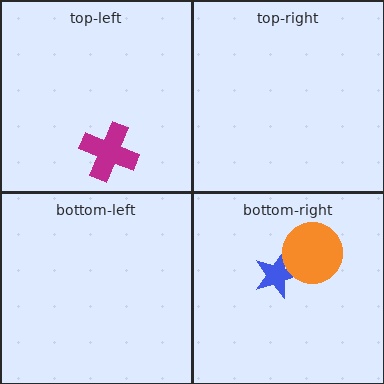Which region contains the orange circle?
The bottom-right region.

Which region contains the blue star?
The bottom-right region.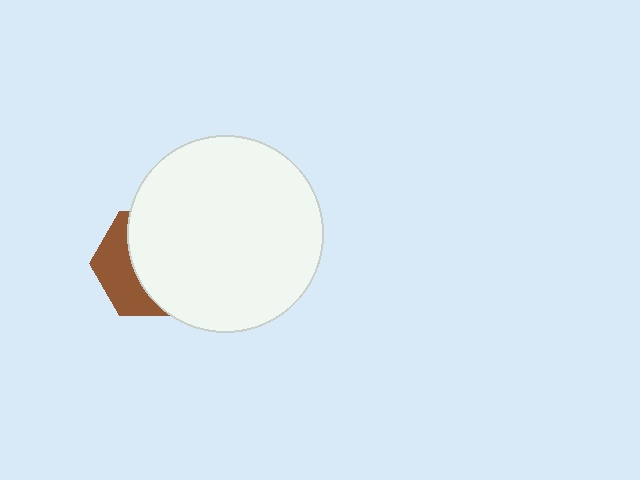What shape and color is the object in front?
The object in front is a white circle.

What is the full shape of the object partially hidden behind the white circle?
The partially hidden object is a brown hexagon.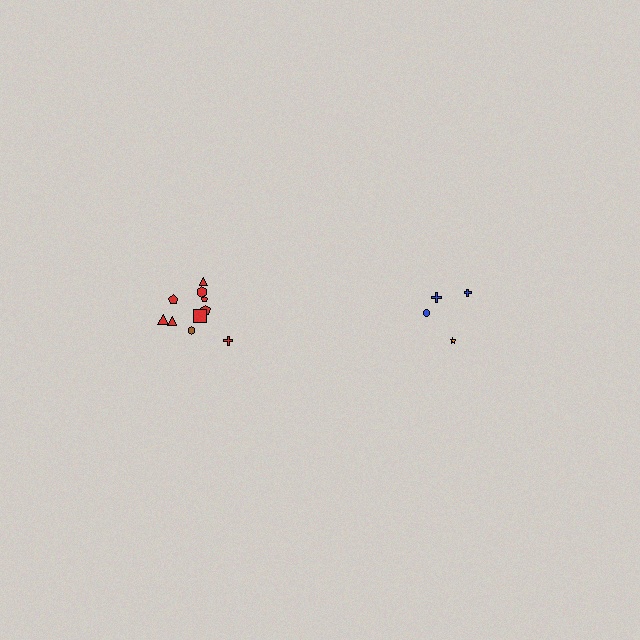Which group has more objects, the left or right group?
The left group.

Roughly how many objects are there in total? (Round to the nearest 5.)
Roughly 15 objects in total.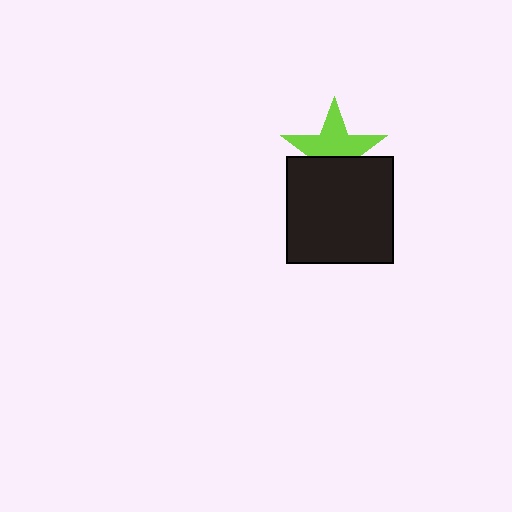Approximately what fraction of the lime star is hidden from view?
Roughly 41% of the lime star is hidden behind the black square.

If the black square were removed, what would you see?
You would see the complete lime star.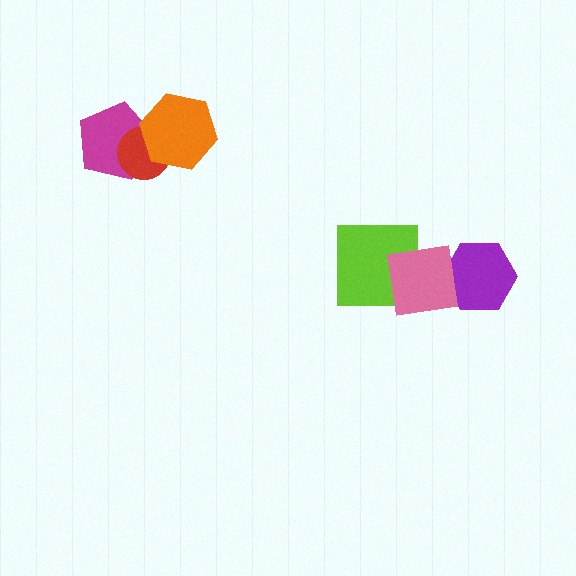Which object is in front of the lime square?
The pink square is in front of the lime square.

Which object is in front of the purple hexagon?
The pink square is in front of the purple hexagon.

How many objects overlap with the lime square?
1 object overlaps with the lime square.